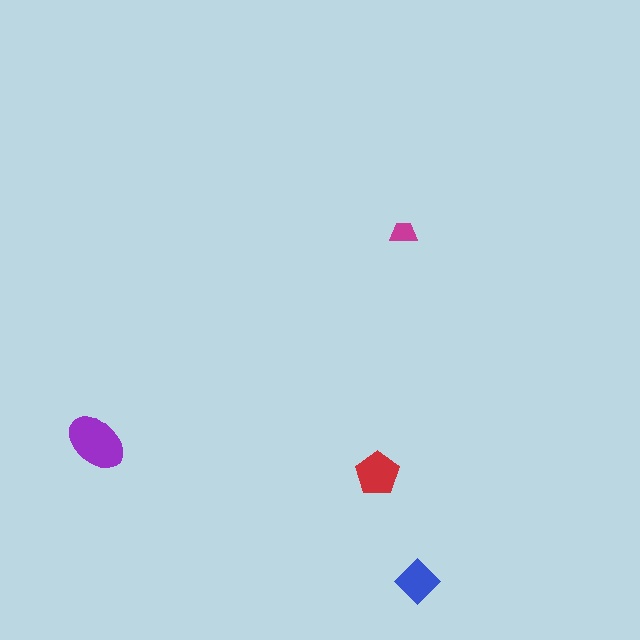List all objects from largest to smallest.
The purple ellipse, the red pentagon, the blue diamond, the magenta trapezoid.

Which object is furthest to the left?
The purple ellipse is leftmost.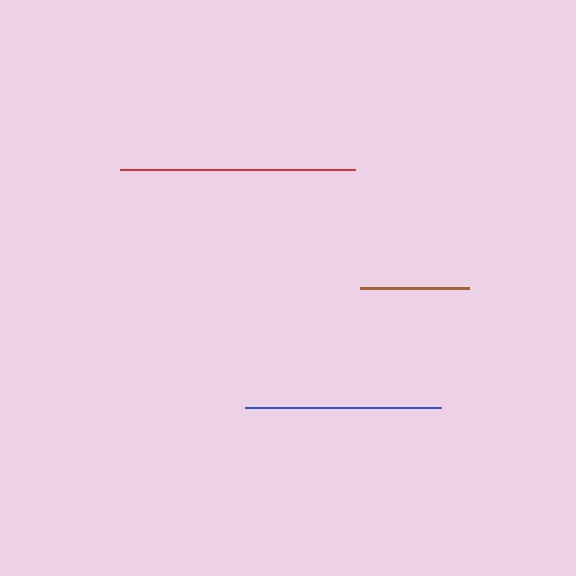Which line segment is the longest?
The red line is the longest at approximately 235 pixels.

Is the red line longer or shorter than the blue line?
The red line is longer than the blue line.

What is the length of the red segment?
The red segment is approximately 235 pixels long.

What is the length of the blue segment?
The blue segment is approximately 196 pixels long.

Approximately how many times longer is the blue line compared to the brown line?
The blue line is approximately 1.8 times the length of the brown line.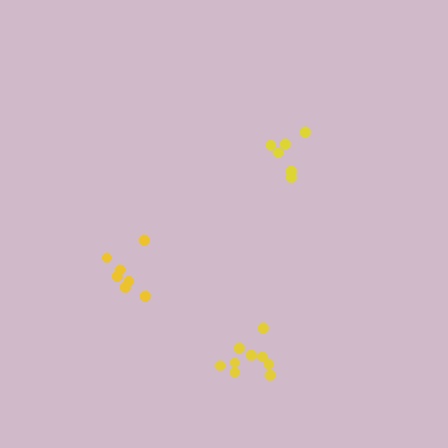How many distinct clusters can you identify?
There are 3 distinct clusters.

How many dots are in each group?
Group 1: 9 dots, Group 2: 7 dots, Group 3: 6 dots (22 total).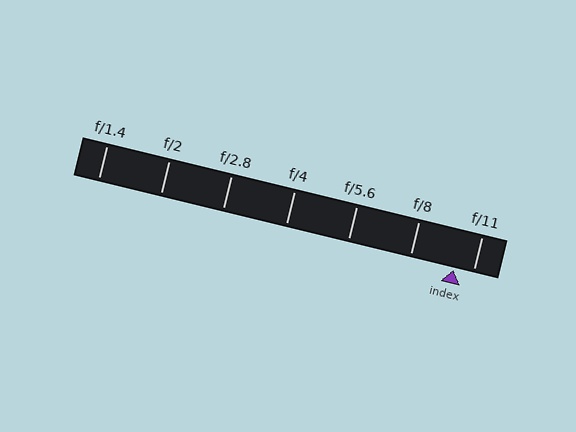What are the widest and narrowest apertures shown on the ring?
The widest aperture shown is f/1.4 and the narrowest is f/11.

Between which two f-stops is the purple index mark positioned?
The index mark is between f/8 and f/11.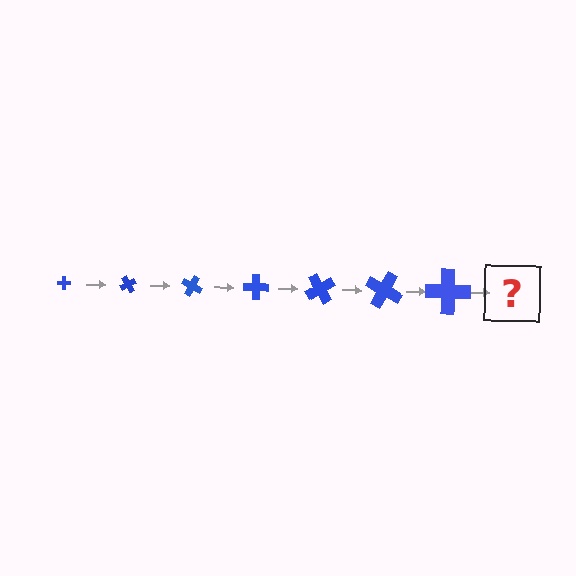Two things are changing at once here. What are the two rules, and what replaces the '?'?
The two rules are that the cross grows larger each step and it rotates 60 degrees each step. The '?' should be a cross, larger than the previous one and rotated 420 degrees from the start.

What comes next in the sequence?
The next element should be a cross, larger than the previous one and rotated 420 degrees from the start.